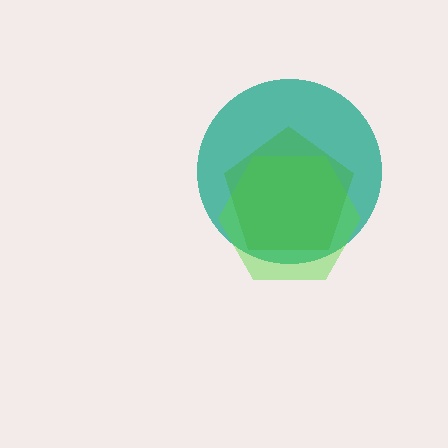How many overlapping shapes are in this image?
There are 3 overlapping shapes in the image.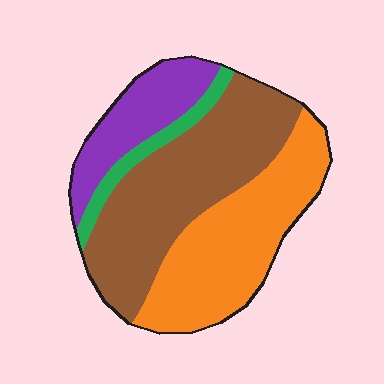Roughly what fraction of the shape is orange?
Orange takes up between a quarter and a half of the shape.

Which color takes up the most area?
Brown, at roughly 40%.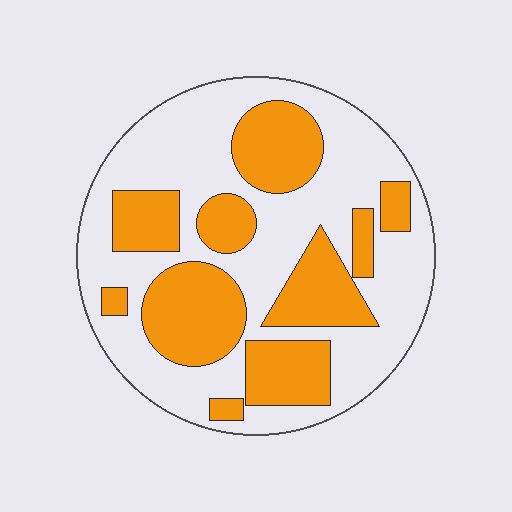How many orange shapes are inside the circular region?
10.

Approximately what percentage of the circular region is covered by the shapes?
Approximately 40%.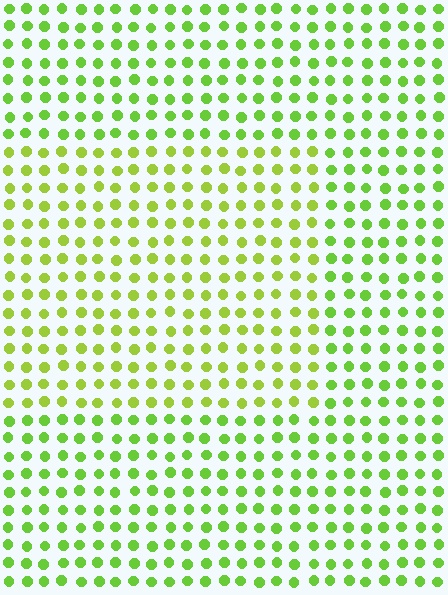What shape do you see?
I see a rectangle.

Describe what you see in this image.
The image is filled with small lime elements in a uniform arrangement. A rectangle-shaped region is visible where the elements are tinted to a slightly different hue, forming a subtle color boundary.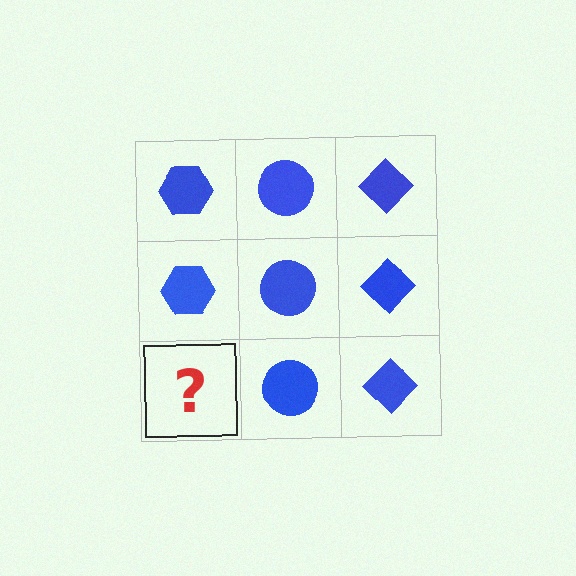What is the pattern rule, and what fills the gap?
The rule is that each column has a consistent shape. The gap should be filled with a blue hexagon.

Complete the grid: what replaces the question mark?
The question mark should be replaced with a blue hexagon.